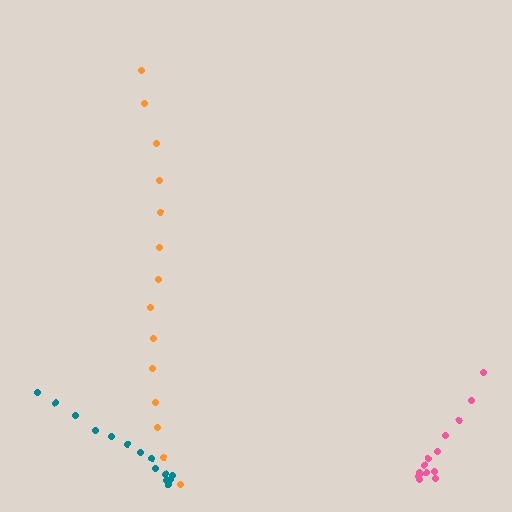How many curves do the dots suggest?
There are 3 distinct paths.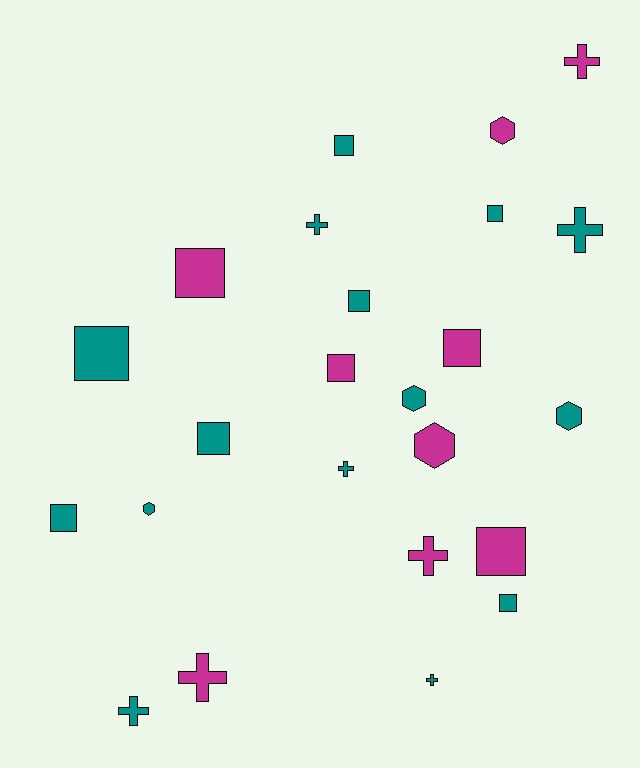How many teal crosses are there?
There are 5 teal crosses.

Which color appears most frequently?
Teal, with 15 objects.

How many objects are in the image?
There are 24 objects.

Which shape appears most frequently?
Square, with 11 objects.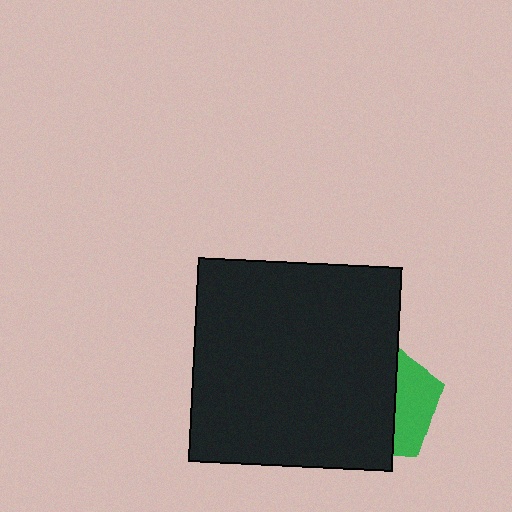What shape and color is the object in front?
The object in front is a black square.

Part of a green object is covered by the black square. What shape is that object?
It is a pentagon.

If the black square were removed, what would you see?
You would see the complete green pentagon.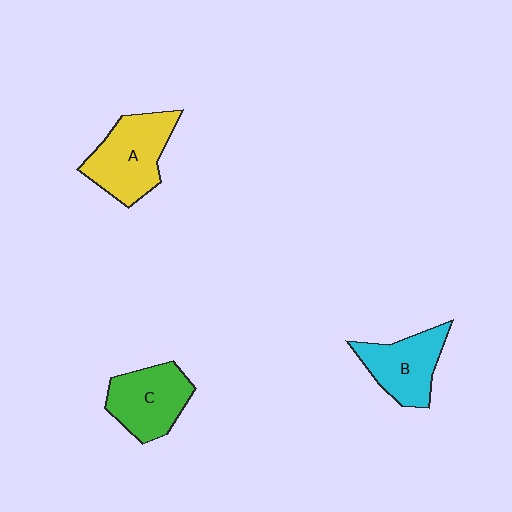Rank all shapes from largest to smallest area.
From largest to smallest: A (yellow), C (green), B (cyan).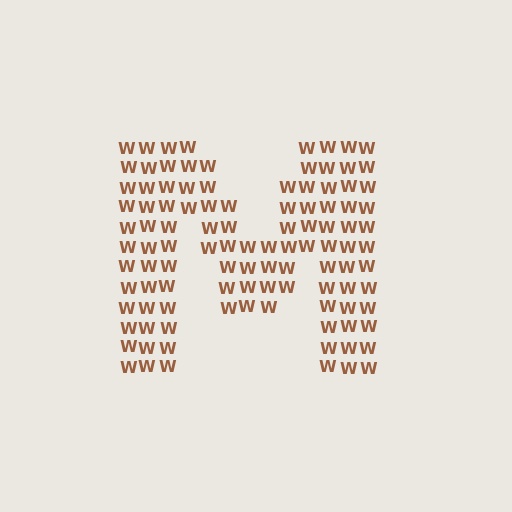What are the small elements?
The small elements are letter W's.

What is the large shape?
The large shape is the letter M.